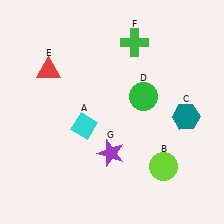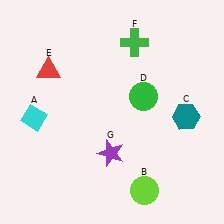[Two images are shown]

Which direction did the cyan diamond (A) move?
The cyan diamond (A) moved left.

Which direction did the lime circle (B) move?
The lime circle (B) moved down.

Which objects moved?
The objects that moved are: the cyan diamond (A), the lime circle (B).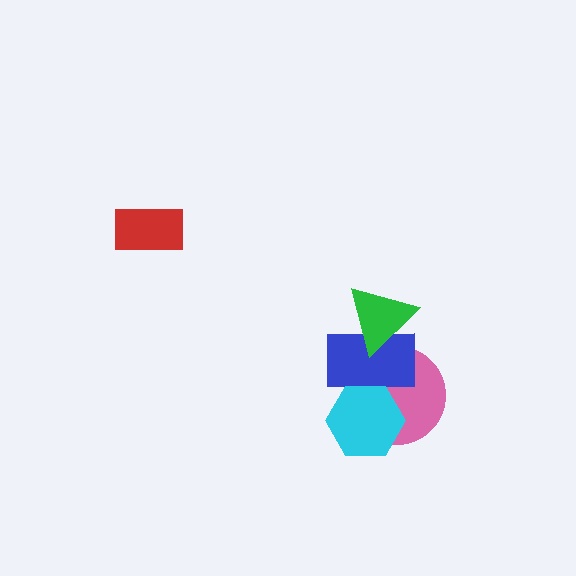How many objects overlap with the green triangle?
2 objects overlap with the green triangle.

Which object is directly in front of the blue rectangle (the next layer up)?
The cyan hexagon is directly in front of the blue rectangle.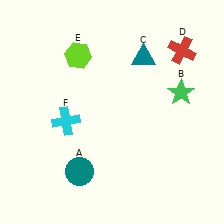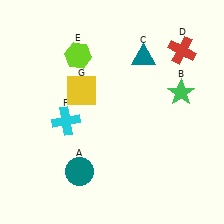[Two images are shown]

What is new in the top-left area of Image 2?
A yellow square (G) was added in the top-left area of Image 2.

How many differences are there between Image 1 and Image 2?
There is 1 difference between the two images.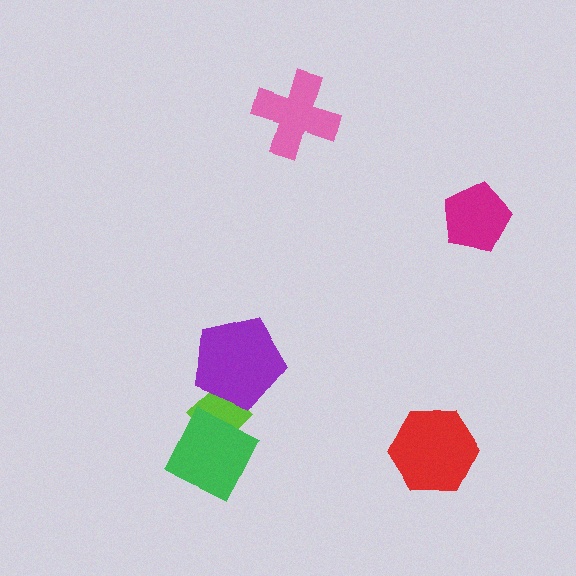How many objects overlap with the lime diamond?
2 objects overlap with the lime diamond.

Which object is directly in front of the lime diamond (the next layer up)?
The green square is directly in front of the lime diamond.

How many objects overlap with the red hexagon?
0 objects overlap with the red hexagon.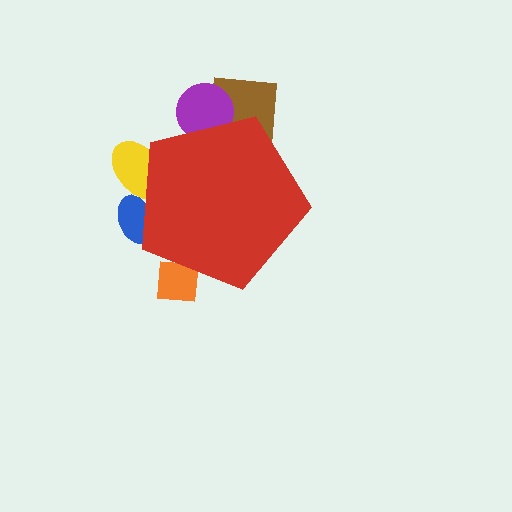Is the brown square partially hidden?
Yes, the brown square is partially hidden behind the red pentagon.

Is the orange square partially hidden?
Yes, the orange square is partially hidden behind the red pentagon.